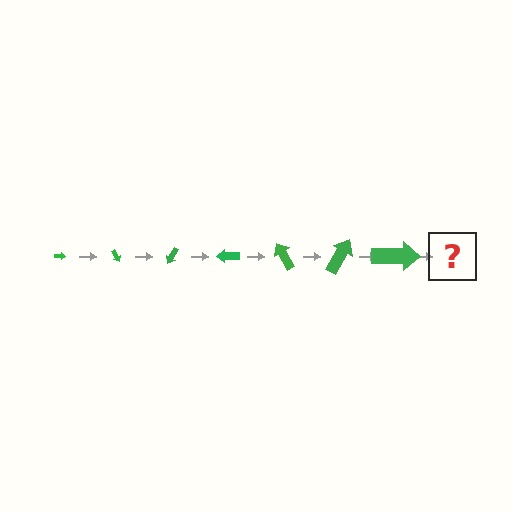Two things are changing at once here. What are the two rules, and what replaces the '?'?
The two rules are that the arrow grows larger each step and it rotates 60 degrees each step. The '?' should be an arrow, larger than the previous one and rotated 420 degrees from the start.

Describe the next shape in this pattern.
It should be an arrow, larger than the previous one and rotated 420 degrees from the start.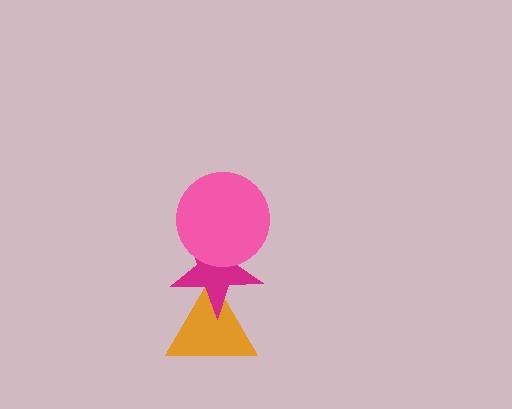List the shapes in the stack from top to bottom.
From top to bottom: the pink circle, the magenta star, the orange triangle.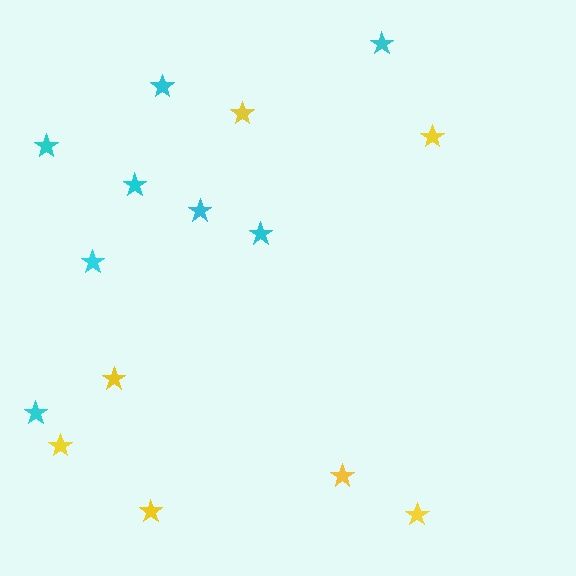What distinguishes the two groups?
There are 2 groups: one group of yellow stars (7) and one group of cyan stars (8).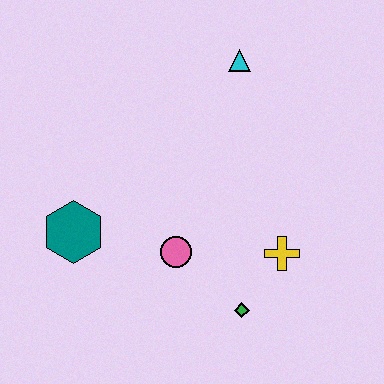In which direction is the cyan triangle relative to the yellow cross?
The cyan triangle is above the yellow cross.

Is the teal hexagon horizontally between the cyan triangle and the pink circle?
No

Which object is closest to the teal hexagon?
The pink circle is closest to the teal hexagon.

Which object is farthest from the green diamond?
The cyan triangle is farthest from the green diamond.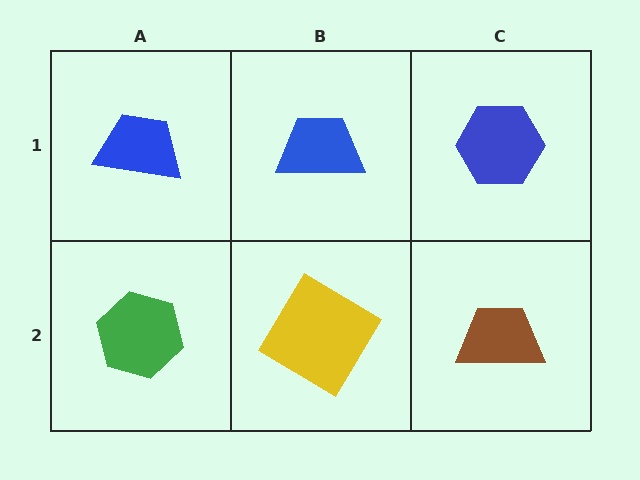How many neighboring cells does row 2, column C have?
2.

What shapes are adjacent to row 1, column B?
A yellow diamond (row 2, column B), a blue trapezoid (row 1, column A), a blue hexagon (row 1, column C).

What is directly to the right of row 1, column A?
A blue trapezoid.